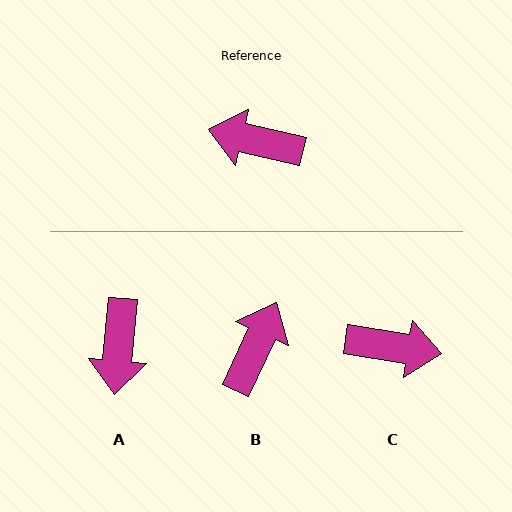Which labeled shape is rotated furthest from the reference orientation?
C, about 176 degrees away.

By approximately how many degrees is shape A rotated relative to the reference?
Approximately 98 degrees counter-clockwise.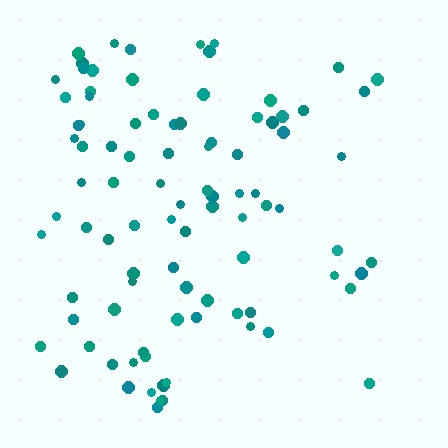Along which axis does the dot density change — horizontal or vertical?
Horizontal.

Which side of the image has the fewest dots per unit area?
The right.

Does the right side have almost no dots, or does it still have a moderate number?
Still a moderate number, just noticeably fewer than the left.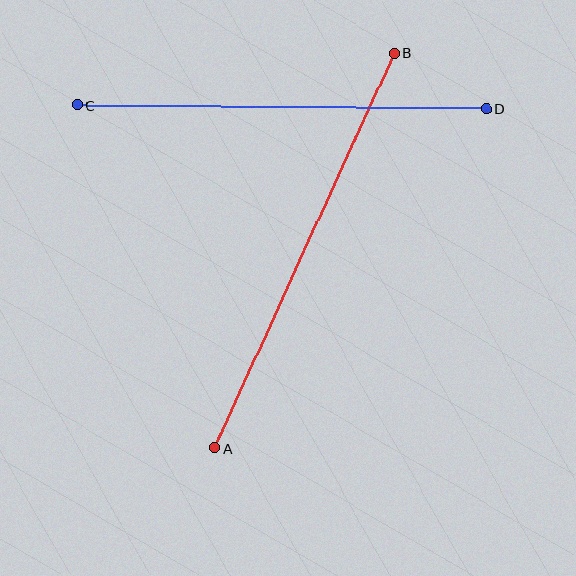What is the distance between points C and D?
The distance is approximately 409 pixels.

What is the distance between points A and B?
The distance is approximately 434 pixels.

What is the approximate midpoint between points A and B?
The midpoint is at approximately (305, 250) pixels.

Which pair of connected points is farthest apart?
Points A and B are farthest apart.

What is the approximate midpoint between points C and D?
The midpoint is at approximately (282, 107) pixels.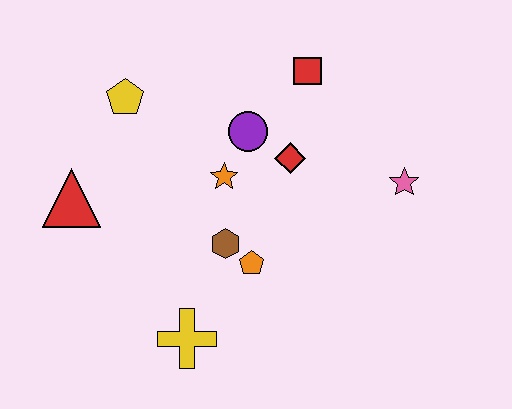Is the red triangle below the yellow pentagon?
Yes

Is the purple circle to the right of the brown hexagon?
Yes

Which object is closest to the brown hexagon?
The orange pentagon is closest to the brown hexagon.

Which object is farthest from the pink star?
The red triangle is farthest from the pink star.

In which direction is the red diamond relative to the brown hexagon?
The red diamond is above the brown hexagon.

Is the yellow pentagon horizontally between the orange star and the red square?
No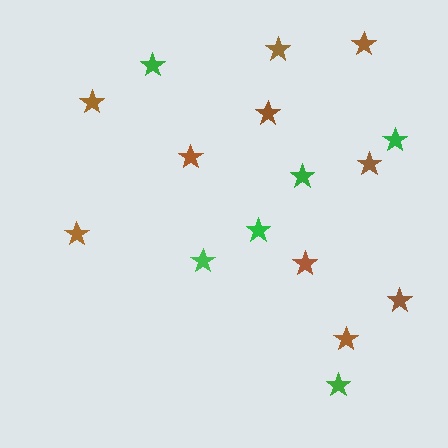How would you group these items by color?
There are 2 groups: one group of green stars (6) and one group of brown stars (10).